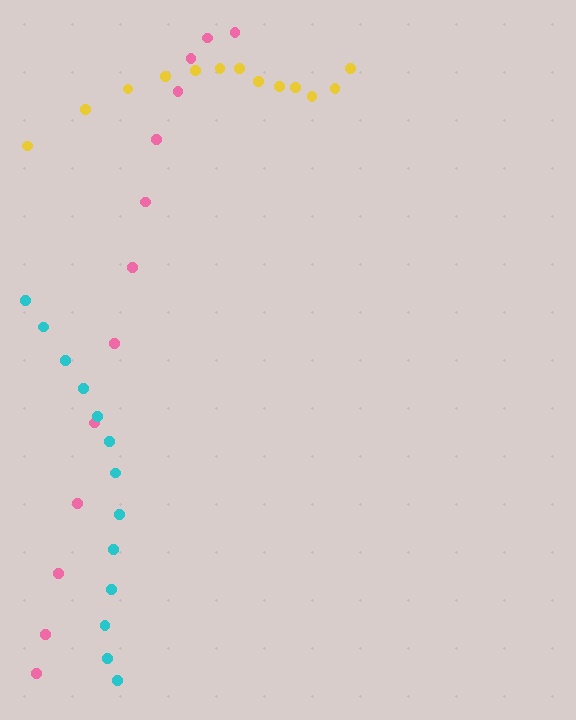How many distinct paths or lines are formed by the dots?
There are 3 distinct paths.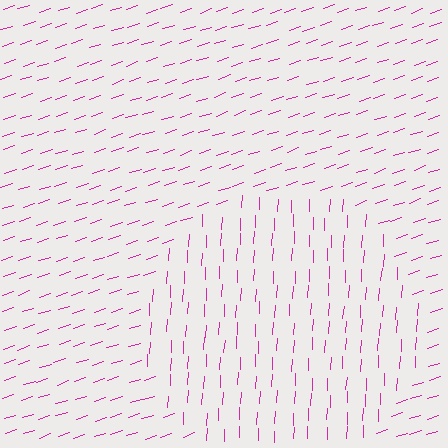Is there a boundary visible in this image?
Yes, there is a texture boundary formed by a change in line orientation.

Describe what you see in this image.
The image is filled with small magenta line segments. A circle region in the image has lines oriented differently from the surrounding lines, creating a visible texture boundary.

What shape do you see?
I see a circle.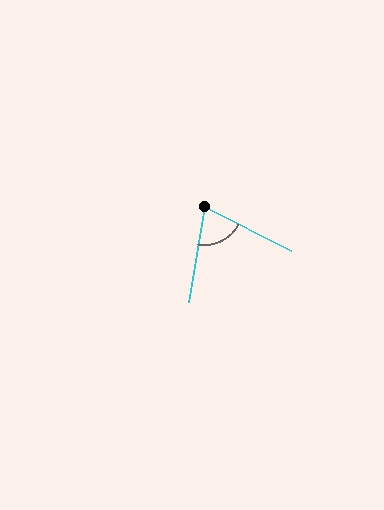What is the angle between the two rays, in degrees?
Approximately 72 degrees.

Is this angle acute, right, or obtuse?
It is acute.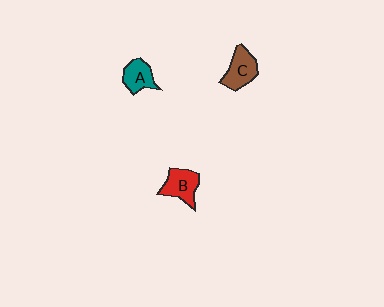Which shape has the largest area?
Shape C (brown).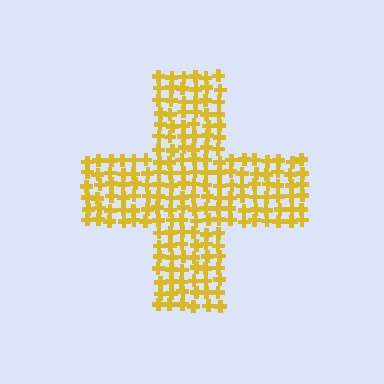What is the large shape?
The large shape is a cross.